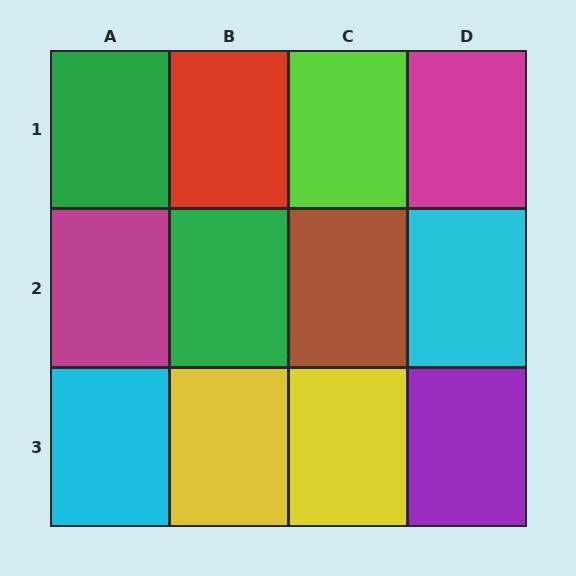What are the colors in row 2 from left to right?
Magenta, green, brown, cyan.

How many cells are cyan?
2 cells are cyan.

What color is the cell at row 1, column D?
Magenta.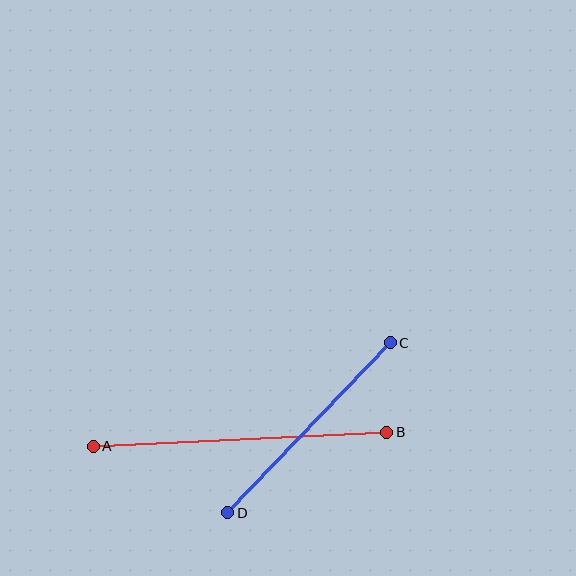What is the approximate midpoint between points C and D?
The midpoint is at approximately (309, 428) pixels.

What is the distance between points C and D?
The distance is approximately 235 pixels.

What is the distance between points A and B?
The distance is approximately 294 pixels.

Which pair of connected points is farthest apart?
Points A and B are farthest apart.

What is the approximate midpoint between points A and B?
The midpoint is at approximately (240, 439) pixels.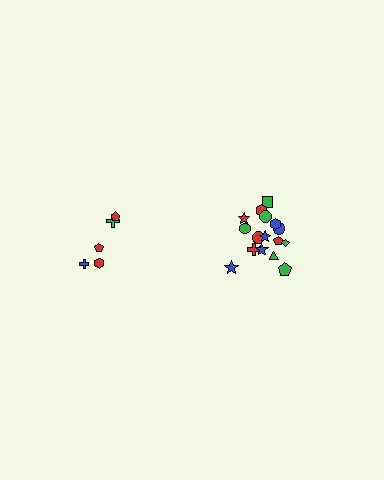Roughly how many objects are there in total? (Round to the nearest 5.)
Roughly 25 objects in total.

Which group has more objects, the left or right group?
The right group.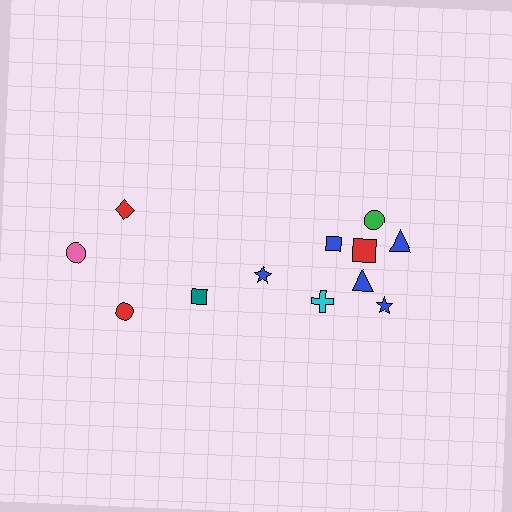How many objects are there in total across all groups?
There are 12 objects.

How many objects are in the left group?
There are 4 objects.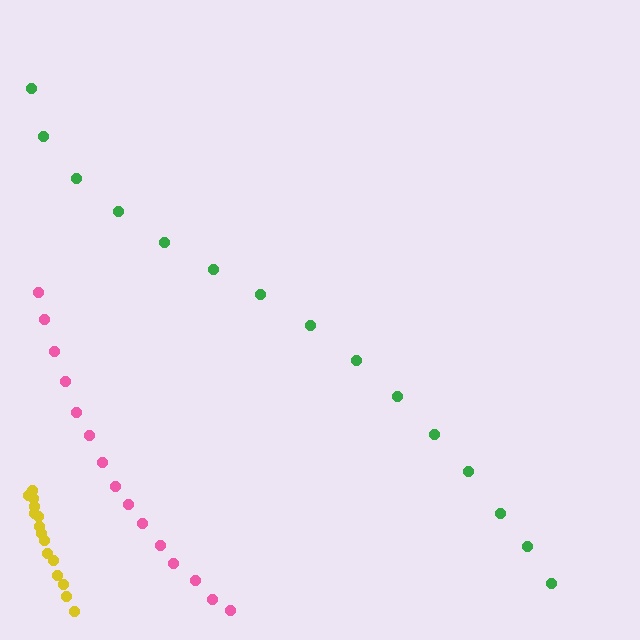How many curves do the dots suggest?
There are 3 distinct paths.